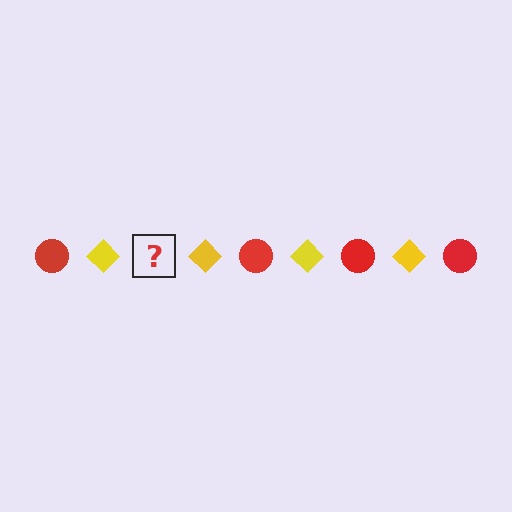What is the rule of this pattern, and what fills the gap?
The rule is that the pattern alternates between red circle and yellow diamond. The gap should be filled with a red circle.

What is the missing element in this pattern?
The missing element is a red circle.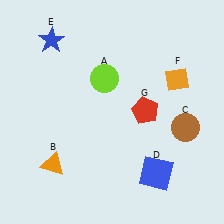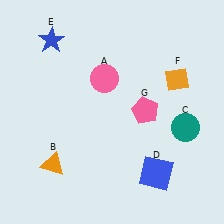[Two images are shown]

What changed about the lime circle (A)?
In Image 1, A is lime. In Image 2, it changed to pink.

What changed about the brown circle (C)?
In Image 1, C is brown. In Image 2, it changed to teal.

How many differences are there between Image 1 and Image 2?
There are 3 differences between the two images.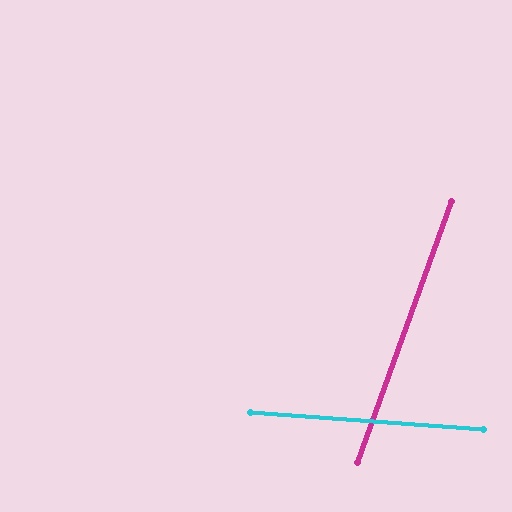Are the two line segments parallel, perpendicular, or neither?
Neither parallel nor perpendicular — they differ by about 74°.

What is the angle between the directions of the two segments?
Approximately 74 degrees.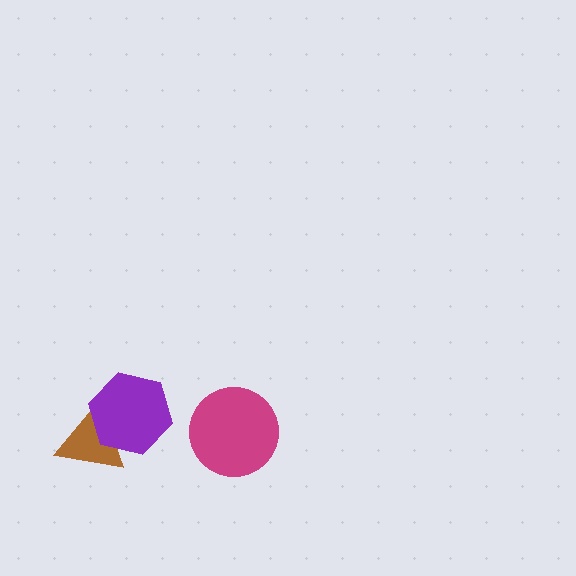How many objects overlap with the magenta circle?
0 objects overlap with the magenta circle.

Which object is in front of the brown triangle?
The purple hexagon is in front of the brown triangle.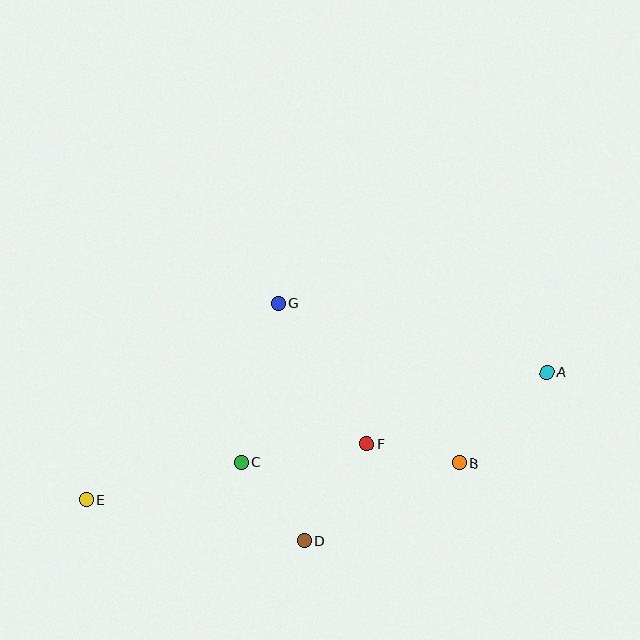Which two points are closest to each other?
Points B and F are closest to each other.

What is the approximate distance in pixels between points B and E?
The distance between B and E is approximately 374 pixels.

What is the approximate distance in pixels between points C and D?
The distance between C and D is approximately 100 pixels.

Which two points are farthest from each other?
Points A and E are farthest from each other.